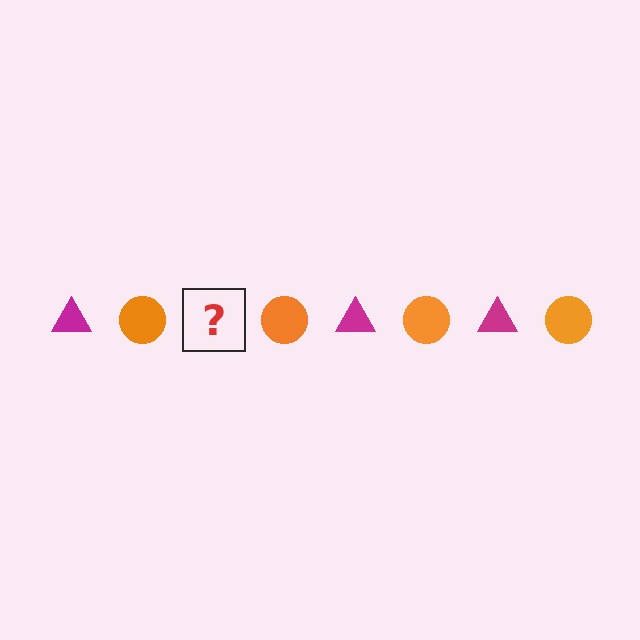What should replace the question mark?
The question mark should be replaced with a magenta triangle.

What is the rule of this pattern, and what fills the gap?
The rule is that the pattern alternates between magenta triangle and orange circle. The gap should be filled with a magenta triangle.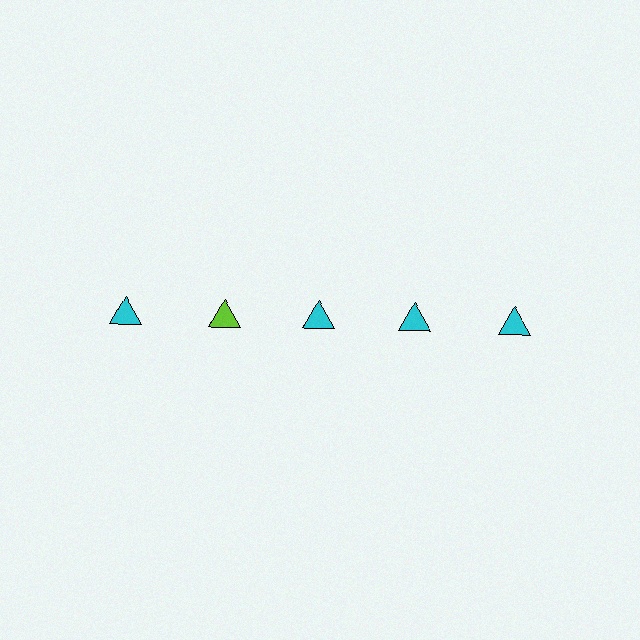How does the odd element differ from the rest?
It has a different color: lime instead of cyan.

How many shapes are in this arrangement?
There are 5 shapes arranged in a grid pattern.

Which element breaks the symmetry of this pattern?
The lime triangle in the top row, second from left column breaks the symmetry. All other shapes are cyan triangles.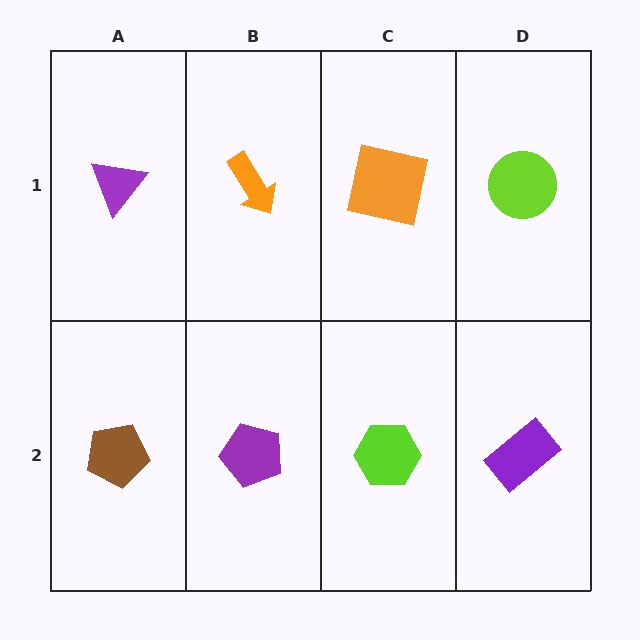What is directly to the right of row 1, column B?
An orange square.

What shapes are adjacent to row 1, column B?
A purple pentagon (row 2, column B), a purple triangle (row 1, column A), an orange square (row 1, column C).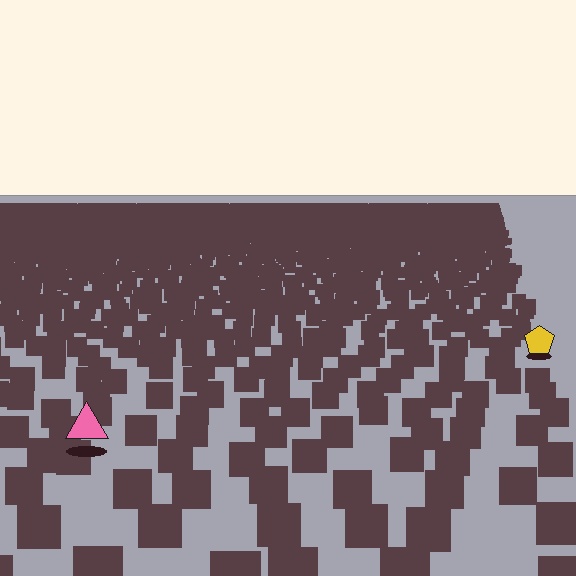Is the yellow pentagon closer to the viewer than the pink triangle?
No. The pink triangle is closer — you can tell from the texture gradient: the ground texture is coarser near it.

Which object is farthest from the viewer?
The yellow pentagon is farthest from the viewer. It appears smaller and the ground texture around it is denser.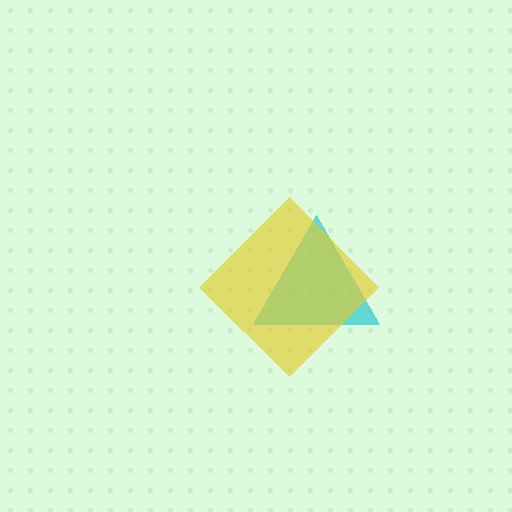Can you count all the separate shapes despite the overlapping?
Yes, there are 2 separate shapes.